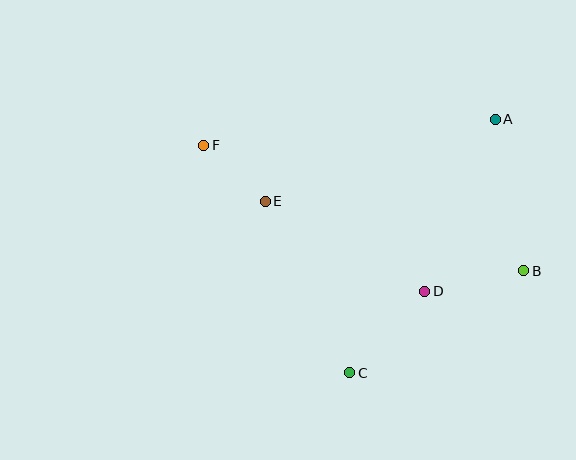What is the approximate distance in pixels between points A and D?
The distance between A and D is approximately 186 pixels.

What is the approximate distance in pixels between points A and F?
The distance between A and F is approximately 292 pixels.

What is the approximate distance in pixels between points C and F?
The distance between C and F is approximately 270 pixels.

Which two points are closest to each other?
Points E and F are closest to each other.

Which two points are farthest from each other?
Points B and F are farthest from each other.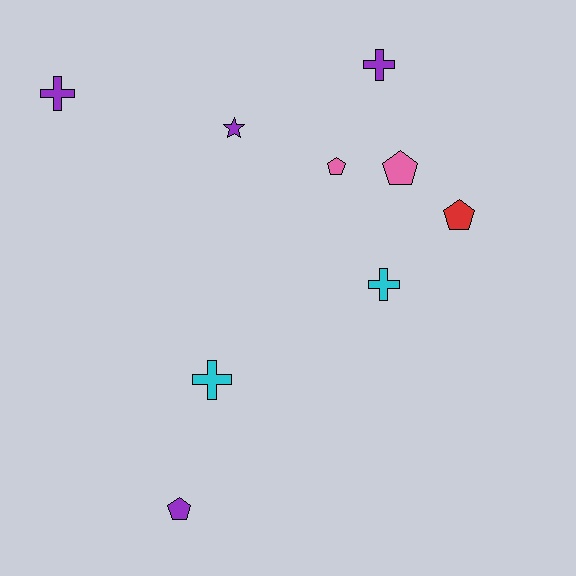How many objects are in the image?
There are 9 objects.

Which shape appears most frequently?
Cross, with 4 objects.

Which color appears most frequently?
Purple, with 4 objects.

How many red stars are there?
There are no red stars.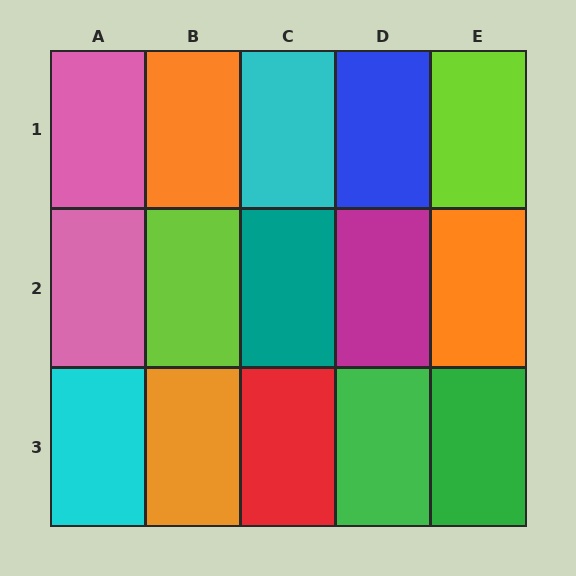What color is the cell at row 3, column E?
Green.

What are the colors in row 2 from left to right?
Pink, lime, teal, magenta, orange.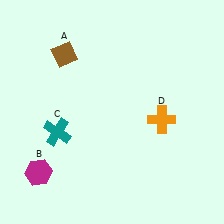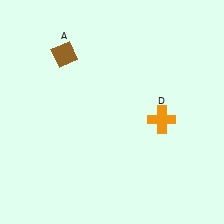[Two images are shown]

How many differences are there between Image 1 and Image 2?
There are 2 differences between the two images.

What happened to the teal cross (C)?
The teal cross (C) was removed in Image 2. It was in the bottom-left area of Image 1.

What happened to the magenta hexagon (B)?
The magenta hexagon (B) was removed in Image 2. It was in the bottom-left area of Image 1.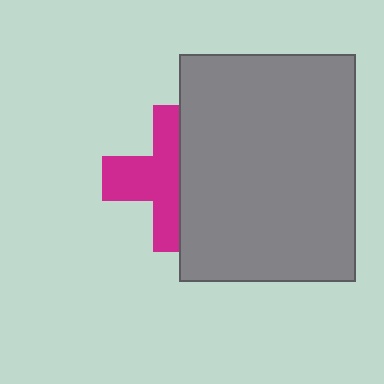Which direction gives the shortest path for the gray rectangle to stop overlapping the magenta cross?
Moving right gives the shortest separation.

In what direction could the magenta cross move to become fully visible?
The magenta cross could move left. That would shift it out from behind the gray rectangle entirely.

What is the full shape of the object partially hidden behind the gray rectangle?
The partially hidden object is a magenta cross.